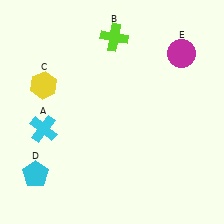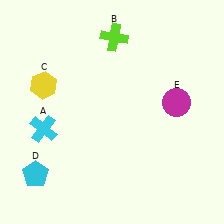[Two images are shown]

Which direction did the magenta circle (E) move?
The magenta circle (E) moved down.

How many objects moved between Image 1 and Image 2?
1 object moved between the two images.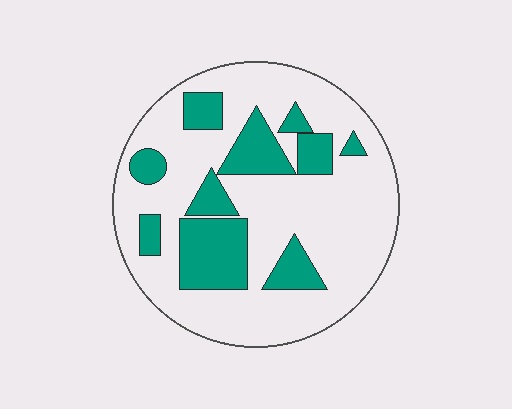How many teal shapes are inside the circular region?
10.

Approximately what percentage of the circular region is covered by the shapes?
Approximately 25%.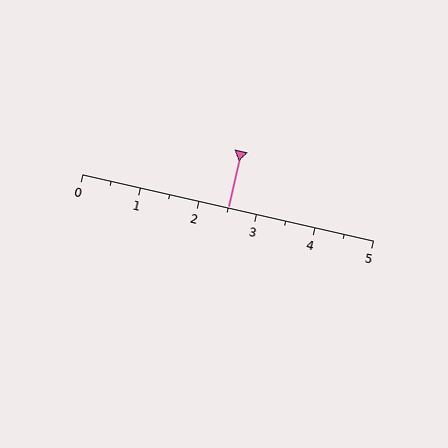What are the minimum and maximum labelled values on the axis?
The axis runs from 0 to 5.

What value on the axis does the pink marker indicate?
The marker indicates approximately 2.5.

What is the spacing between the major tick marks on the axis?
The major ticks are spaced 1 apart.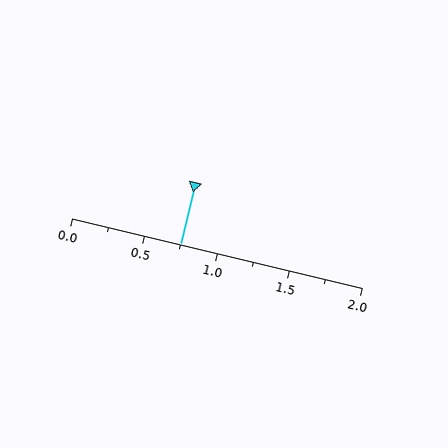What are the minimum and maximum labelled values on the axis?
The axis runs from 0.0 to 2.0.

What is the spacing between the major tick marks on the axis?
The major ticks are spaced 0.5 apart.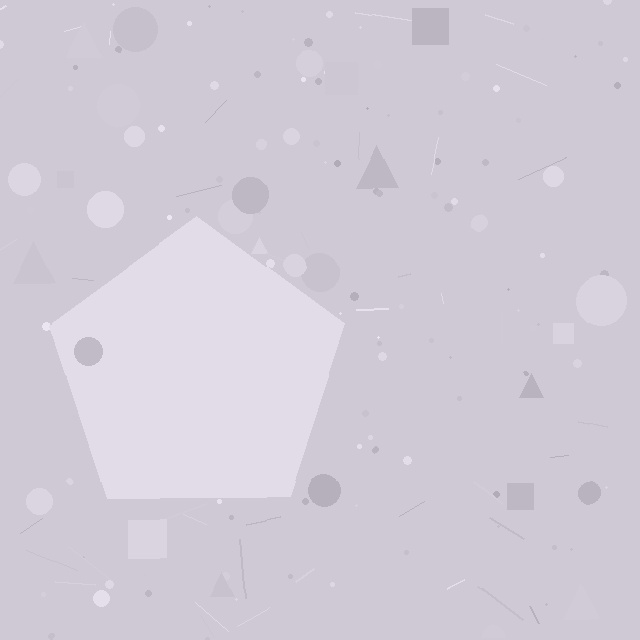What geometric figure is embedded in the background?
A pentagon is embedded in the background.